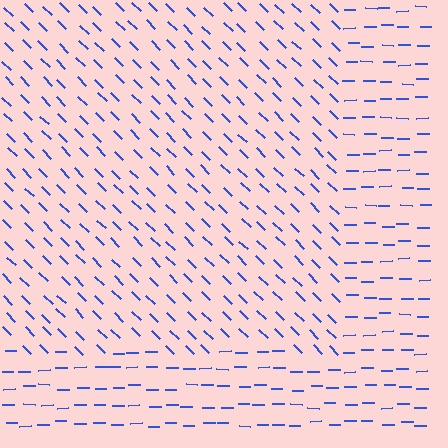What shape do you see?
I see a rectangle.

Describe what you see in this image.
The image is filled with small blue line segments. A rectangle region in the image has lines oriented differently from the surrounding lines, creating a visible texture boundary.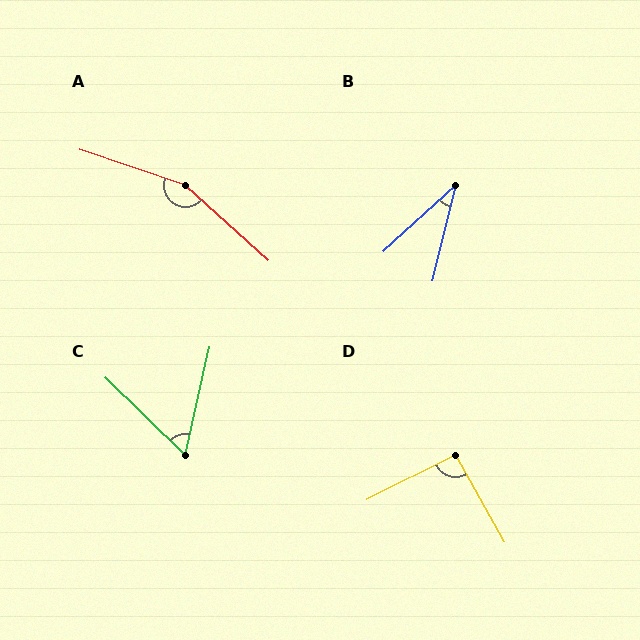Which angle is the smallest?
B, at approximately 34 degrees.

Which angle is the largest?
A, at approximately 157 degrees.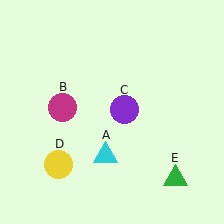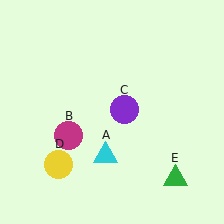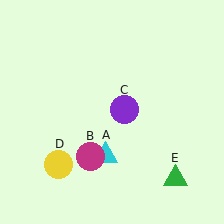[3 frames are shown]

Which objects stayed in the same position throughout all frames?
Cyan triangle (object A) and purple circle (object C) and yellow circle (object D) and green triangle (object E) remained stationary.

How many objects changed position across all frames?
1 object changed position: magenta circle (object B).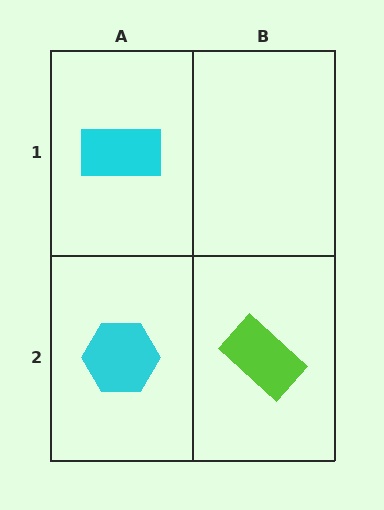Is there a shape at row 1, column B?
No, that cell is empty.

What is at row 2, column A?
A cyan hexagon.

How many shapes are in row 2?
2 shapes.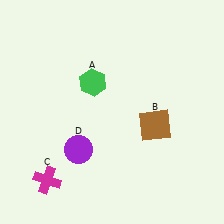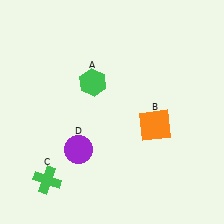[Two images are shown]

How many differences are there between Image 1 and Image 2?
There are 2 differences between the two images.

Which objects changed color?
B changed from brown to orange. C changed from magenta to green.